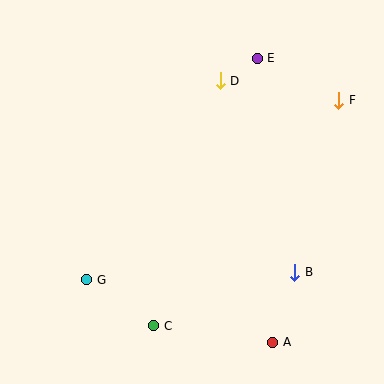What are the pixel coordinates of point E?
Point E is at (257, 58).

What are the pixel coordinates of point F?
Point F is at (339, 100).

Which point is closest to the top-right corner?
Point F is closest to the top-right corner.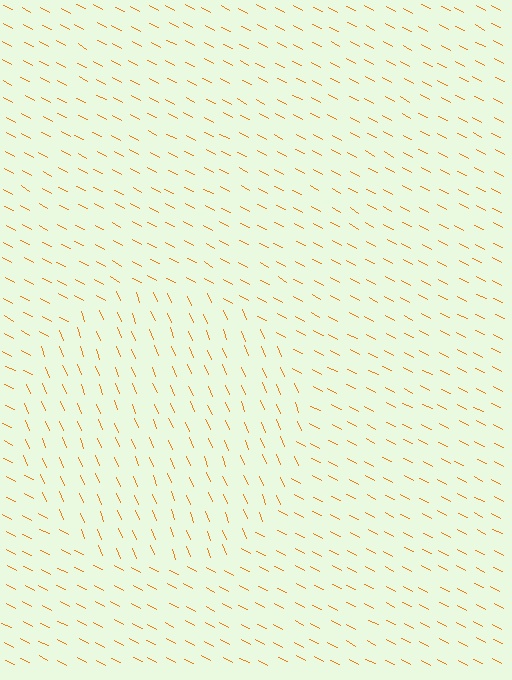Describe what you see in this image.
The image is filled with small orange line segments. A circle region in the image has lines oriented differently from the surrounding lines, creating a visible texture boundary.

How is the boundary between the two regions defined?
The boundary is defined purely by a change in line orientation (approximately 40 degrees difference). All lines are the same color and thickness.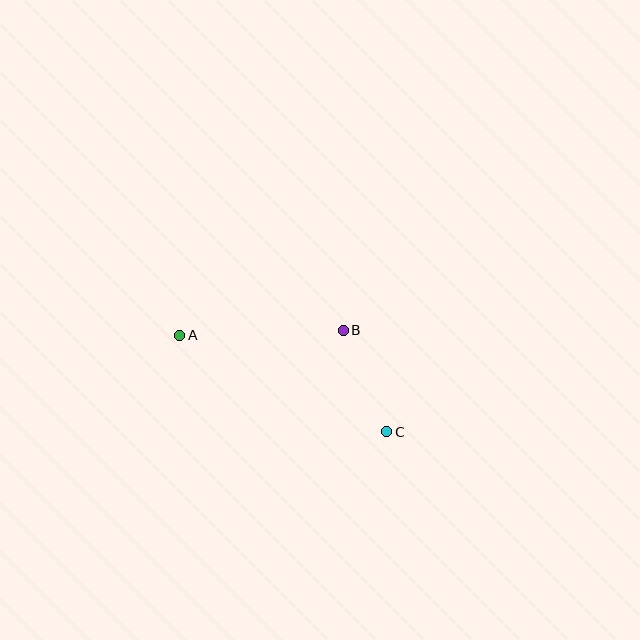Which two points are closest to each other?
Points B and C are closest to each other.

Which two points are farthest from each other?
Points A and C are farthest from each other.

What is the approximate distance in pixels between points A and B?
The distance between A and B is approximately 164 pixels.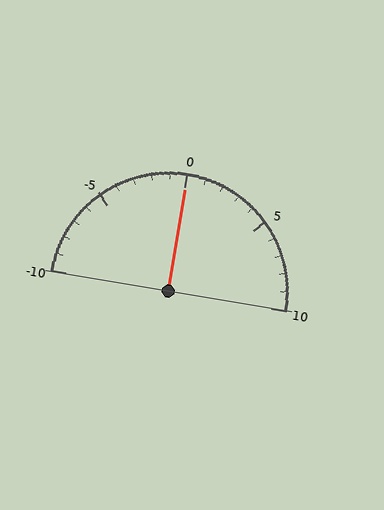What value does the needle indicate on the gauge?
The needle indicates approximately 0.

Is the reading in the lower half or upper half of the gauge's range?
The reading is in the upper half of the range (-10 to 10).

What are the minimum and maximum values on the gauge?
The gauge ranges from -10 to 10.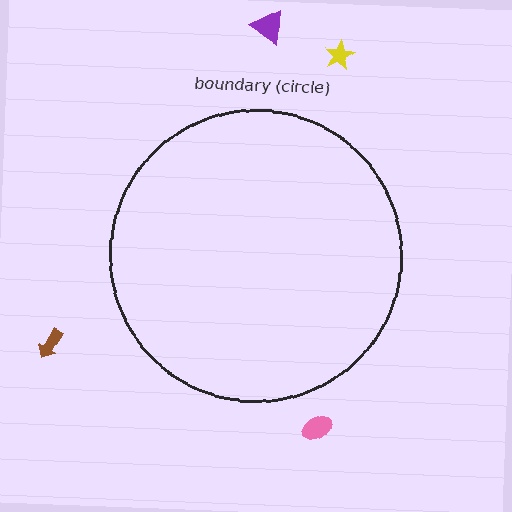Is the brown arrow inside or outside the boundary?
Outside.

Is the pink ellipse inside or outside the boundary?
Outside.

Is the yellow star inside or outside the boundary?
Outside.